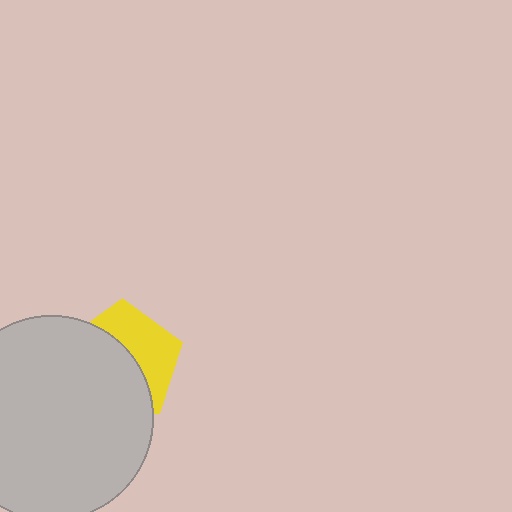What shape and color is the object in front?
The object in front is a light gray circle.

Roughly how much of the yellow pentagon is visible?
A small part of it is visible (roughly 42%).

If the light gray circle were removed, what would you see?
You would see the complete yellow pentagon.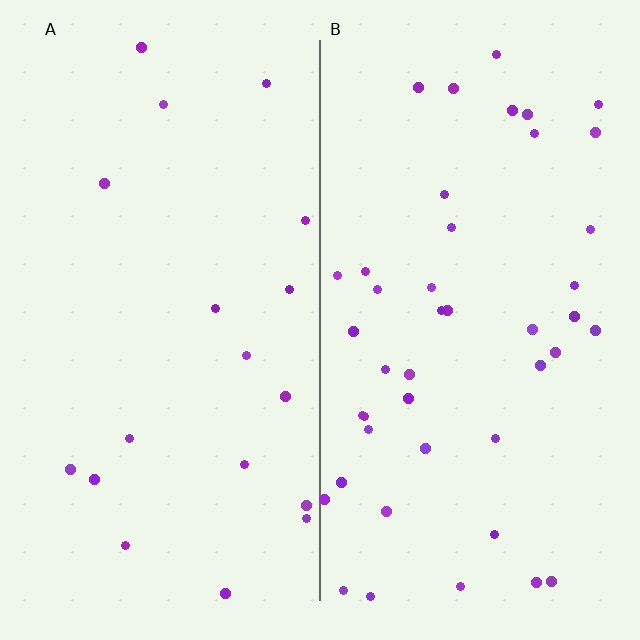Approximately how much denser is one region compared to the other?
Approximately 2.4× — region B over region A.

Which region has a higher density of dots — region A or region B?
B (the right).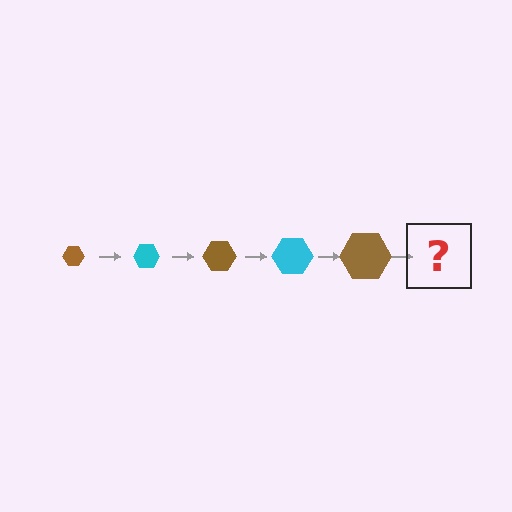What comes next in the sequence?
The next element should be a cyan hexagon, larger than the previous one.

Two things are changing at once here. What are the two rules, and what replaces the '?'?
The two rules are that the hexagon grows larger each step and the color cycles through brown and cyan. The '?' should be a cyan hexagon, larger than the previous one.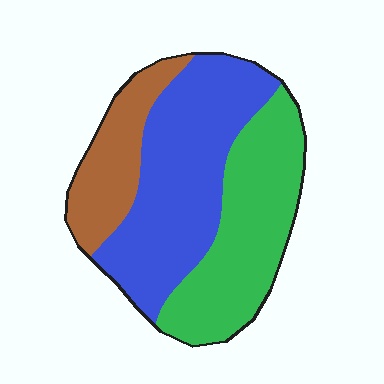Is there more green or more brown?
Green.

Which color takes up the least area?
Brown, at roughly 20%.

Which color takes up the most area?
Blue, at roughly 45%.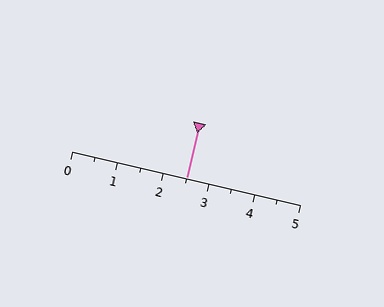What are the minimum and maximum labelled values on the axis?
The axis runs from 0 to 5.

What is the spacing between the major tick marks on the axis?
The major ticks are spaced 1 apart.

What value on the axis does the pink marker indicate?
The marker indicates approximately 2.5.